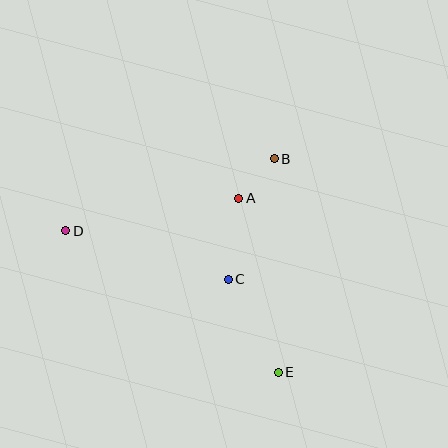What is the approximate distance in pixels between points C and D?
The distance between C and D is approximately 169 pixels.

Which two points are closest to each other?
Points A and B are closest to each other.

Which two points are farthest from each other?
Points D and E are farthest from each other.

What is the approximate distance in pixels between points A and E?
The distance between A and E is approximately 178 pixels.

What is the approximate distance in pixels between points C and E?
The distance between C and E is approximately 106 pixels.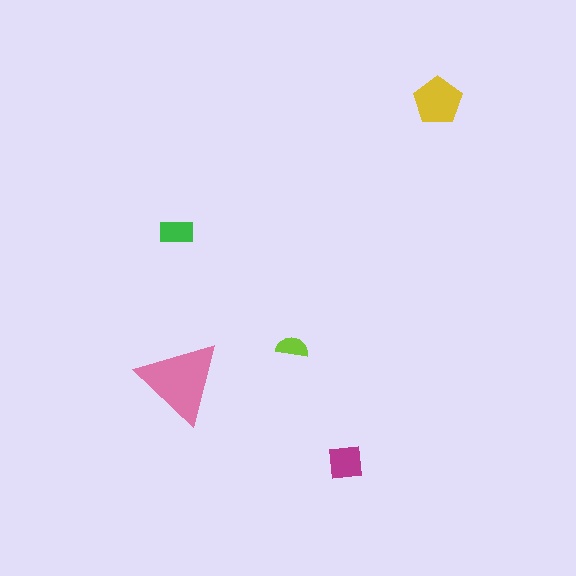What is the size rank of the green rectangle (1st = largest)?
4th.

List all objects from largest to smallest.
The pink triangle, the yellow pentagon, the magenta square, the green rectangle, the lime semicircle.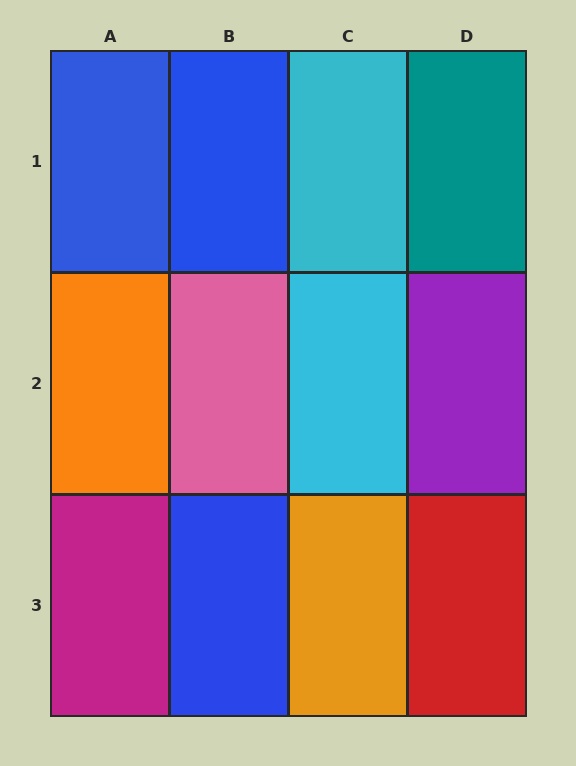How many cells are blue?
3 cells are blue.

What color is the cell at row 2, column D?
Purple.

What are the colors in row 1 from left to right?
Blue, blue, cyan, teal.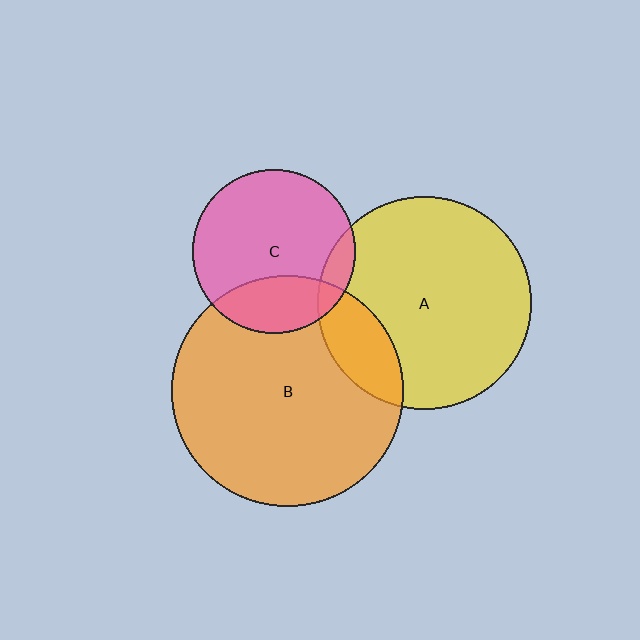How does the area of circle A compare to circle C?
Approximately 1.7 times.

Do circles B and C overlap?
Yes.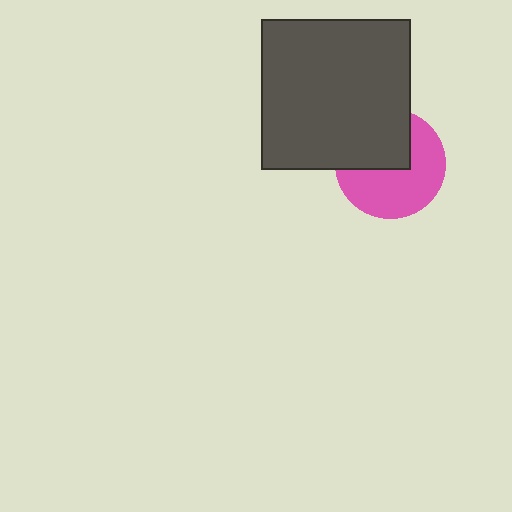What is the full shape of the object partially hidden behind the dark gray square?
The partially hidden object is a pink circle.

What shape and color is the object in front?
The object in front is a dark gray square.